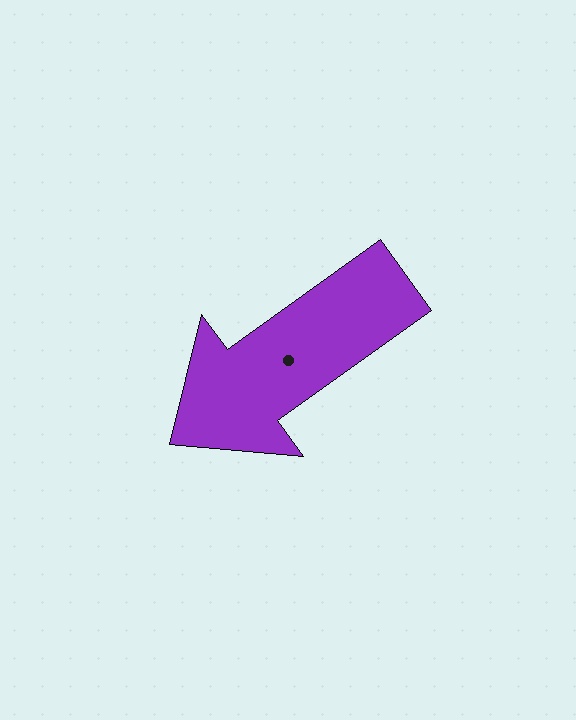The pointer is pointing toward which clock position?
Roughly 8 o'clock.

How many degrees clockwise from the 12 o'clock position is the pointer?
Approximately 234 degrees.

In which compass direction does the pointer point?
Southwest.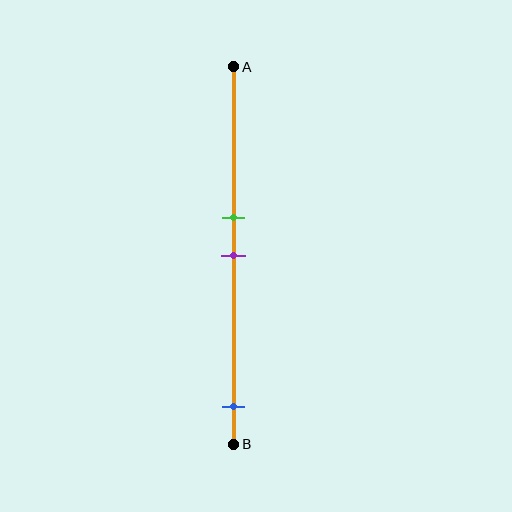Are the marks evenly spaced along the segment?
No, the marks are not evenly spaced.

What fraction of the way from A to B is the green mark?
The green mark is approximately 40% (0.4) of the way from A to B.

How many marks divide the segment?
There are 3 marks dividing the segment.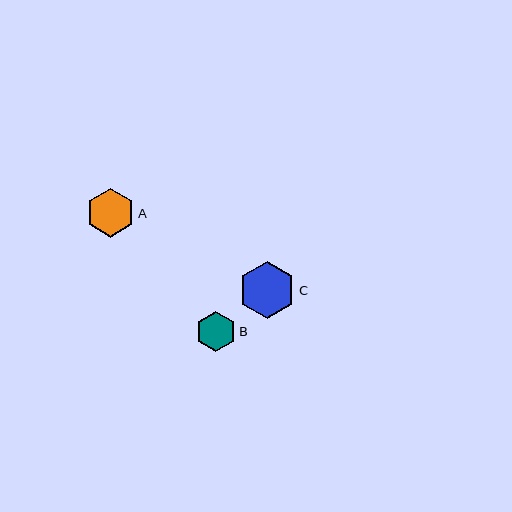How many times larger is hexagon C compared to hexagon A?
Hexagon C is approximately 1.2 times the size of hexagon A.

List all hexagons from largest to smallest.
From largest to smallest: C, A, B.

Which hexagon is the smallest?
Hexagon B is the smallest with a size of approximately 40 pixels.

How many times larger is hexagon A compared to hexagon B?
Hexagon A is approximately 1.2 times the size of hexagon B.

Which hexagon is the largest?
Hexagon C is the largest with a size of approximately 57 pixels.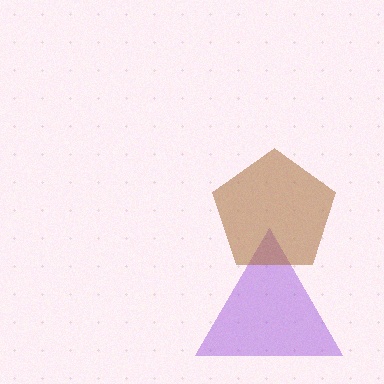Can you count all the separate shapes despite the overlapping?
Yes, there are 2 separate shapes.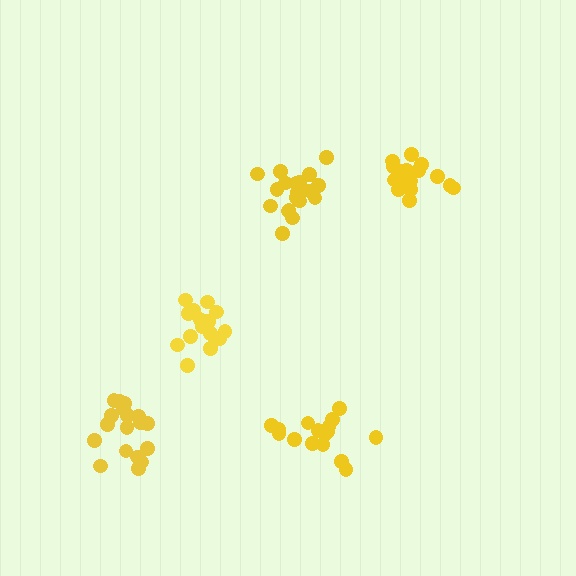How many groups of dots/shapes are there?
There are 5 groups.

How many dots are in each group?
Group 1: 16 dots, Group 2: 19 dots, Group 3: 17 dots, Group 4: 18 dots, Group 5: 17 dots (87 total).